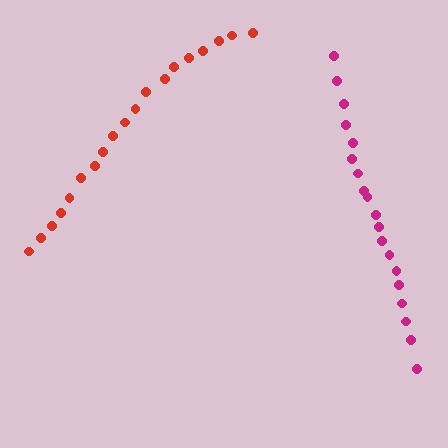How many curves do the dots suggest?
There are 2 distinct paths.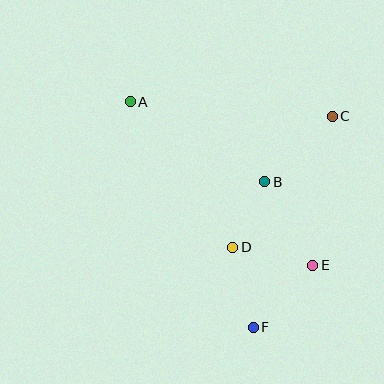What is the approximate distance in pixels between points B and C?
The distance between B and C is approximately 94 pixels.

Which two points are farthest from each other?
Points A and F are farthest from each other.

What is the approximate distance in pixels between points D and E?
The distance between D and E is approximately 82 pixels.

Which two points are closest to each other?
Points B and D are closest to each other.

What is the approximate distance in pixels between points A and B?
The distance between A and B is approximately 157 pixels.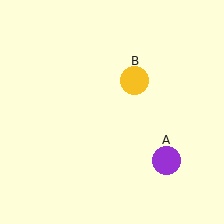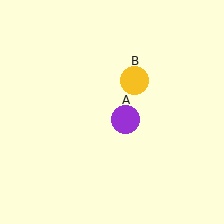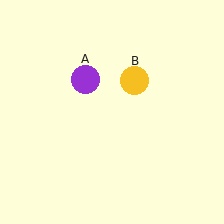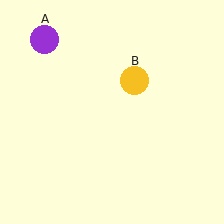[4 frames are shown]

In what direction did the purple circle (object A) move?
The purple circle (object A) moved up and to the left.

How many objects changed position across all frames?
1 object changed position: purple circle (object A).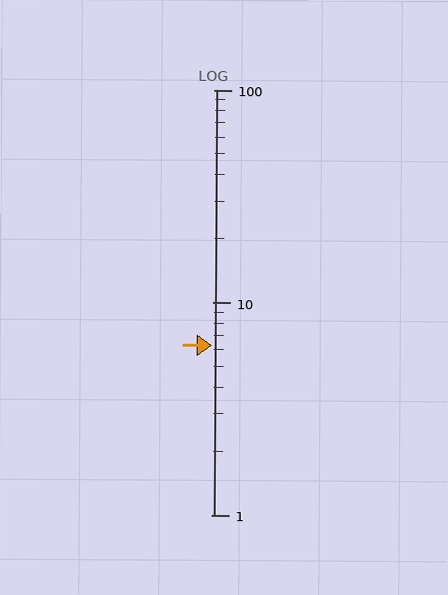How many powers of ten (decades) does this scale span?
The scale spans 2 decades, from 1 to 100.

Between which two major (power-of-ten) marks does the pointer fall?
The pointer is between 1 and 10.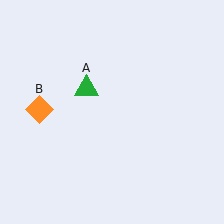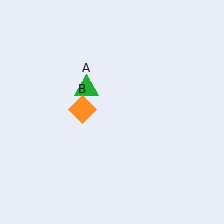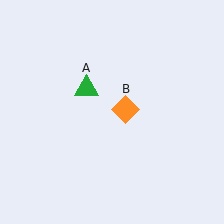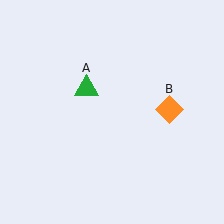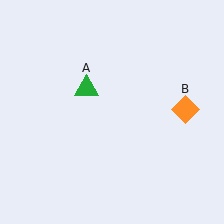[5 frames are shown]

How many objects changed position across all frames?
1 object changed position: orange diamond (object B).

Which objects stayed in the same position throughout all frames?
Green triangle (object A) remained stationary.